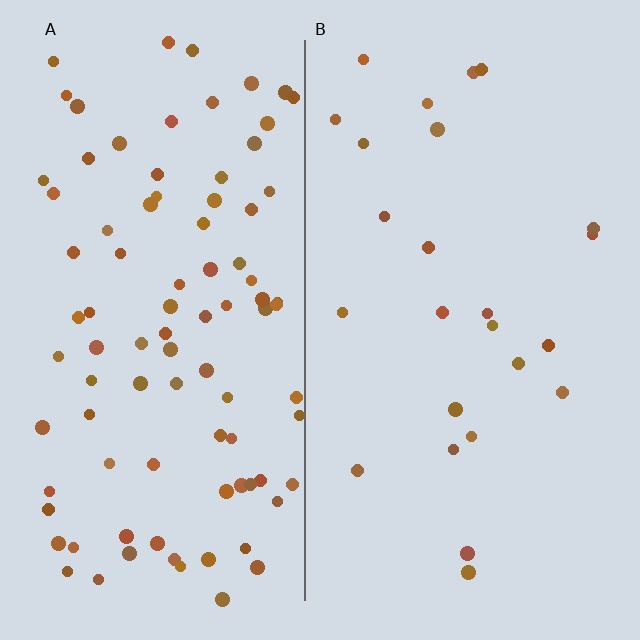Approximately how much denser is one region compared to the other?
Approximately 3.7× — region A over region B.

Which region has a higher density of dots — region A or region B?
A (the left).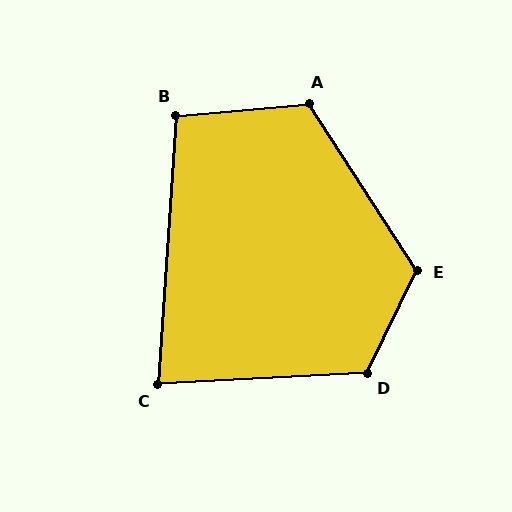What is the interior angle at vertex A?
Approximately 117 degrees (obtuse).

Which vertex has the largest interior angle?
E, at approximately 122 degrees.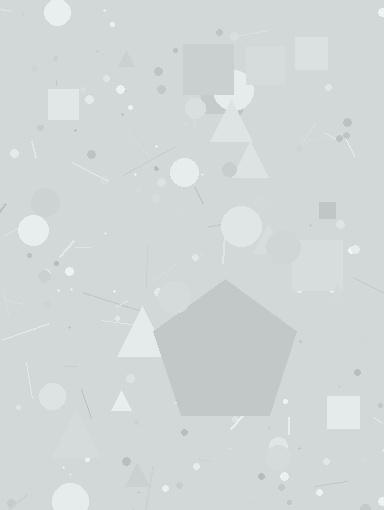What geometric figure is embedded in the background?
A pentagon is embedded in the background.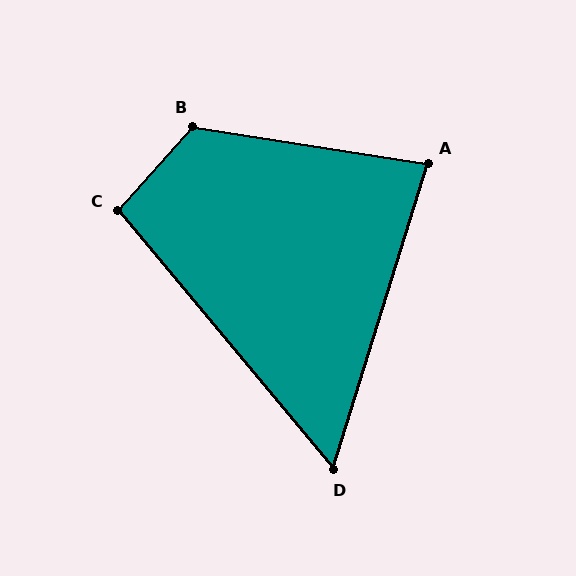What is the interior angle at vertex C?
Approximately 98 degrees (obtuse).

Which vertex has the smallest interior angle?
D, at approximately 57 degrees.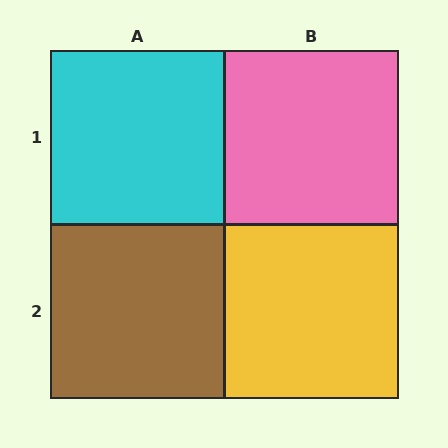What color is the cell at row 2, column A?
Brown.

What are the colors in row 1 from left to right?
Cyan, pink.